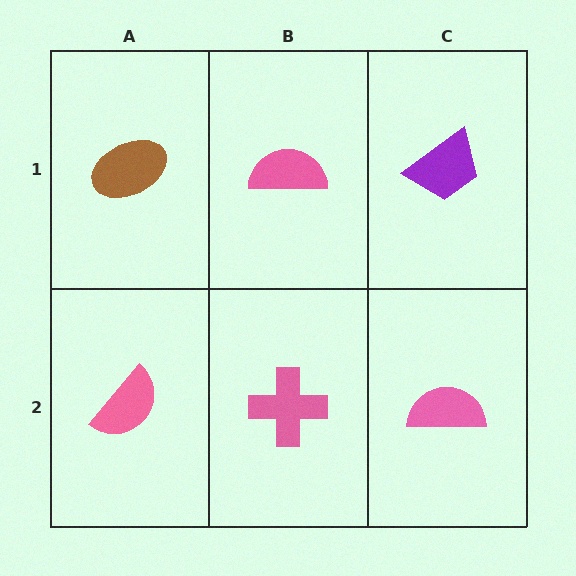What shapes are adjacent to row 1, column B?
A pink cross (row 2, column B), a brown ellipse (row 1, column A), a purple trapezoid (row 1, column C).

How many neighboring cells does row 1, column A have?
2.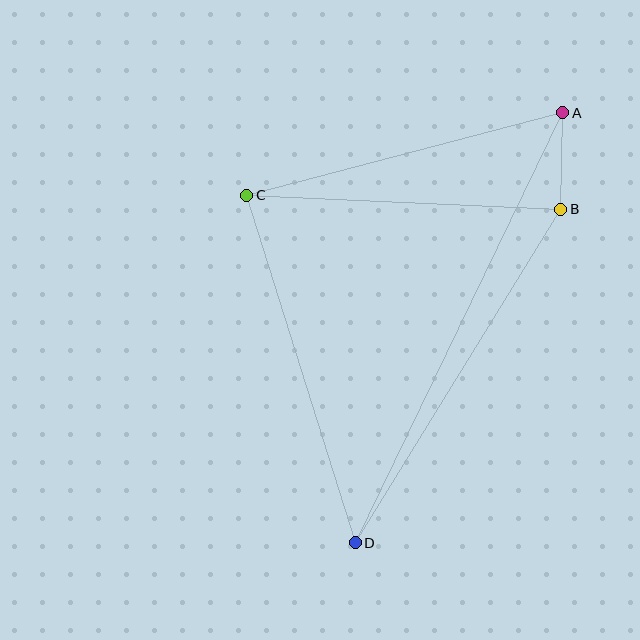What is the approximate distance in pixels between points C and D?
The distance between C and D is approximately 364 pixels.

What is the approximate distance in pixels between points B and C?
The distance between B and C is approximately 314 pixels.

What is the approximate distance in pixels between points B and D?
The distance between B and D is approximately 391 pixels.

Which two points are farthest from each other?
Points A and D are farthest from each other.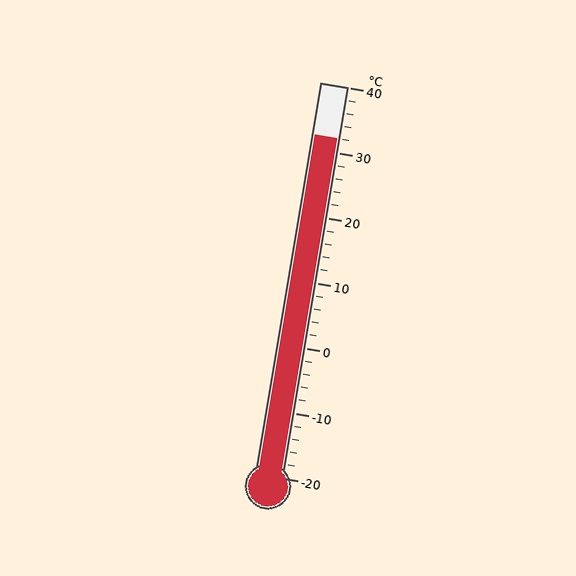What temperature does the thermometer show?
The thermometer shows approximately 32°C.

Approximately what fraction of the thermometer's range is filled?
The thermometer is filled to approximately 85% of its range.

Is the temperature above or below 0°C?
The temperature is above 0°C.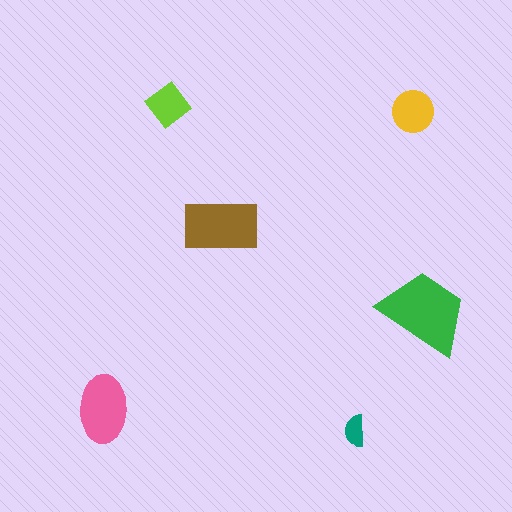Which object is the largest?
The green trapezoid.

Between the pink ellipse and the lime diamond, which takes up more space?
The pink ellipse.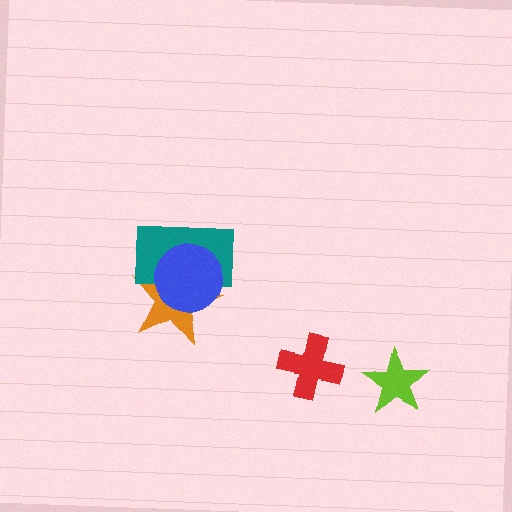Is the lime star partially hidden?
No, no other shape covers it.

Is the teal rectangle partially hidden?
Yes, it is partially covered by another shape.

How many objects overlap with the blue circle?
2 objects overlap with the blue circle.